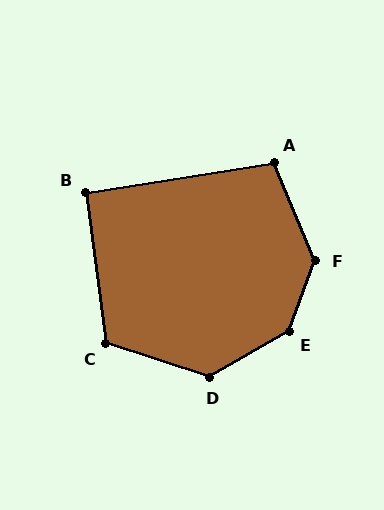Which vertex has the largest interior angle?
E, at approximately 140 degrees.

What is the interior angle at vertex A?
Approximately 104 degrees (obtuse).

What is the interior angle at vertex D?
Approximately 132 degrees (obtuse).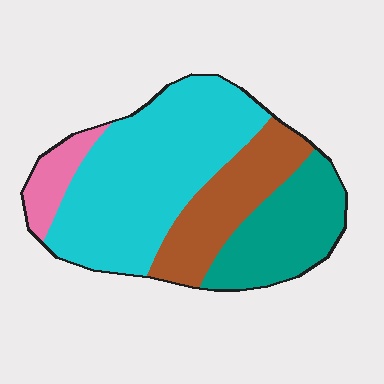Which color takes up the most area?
Cyan, at roughly 50%.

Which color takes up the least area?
Pink, at roughly 10%.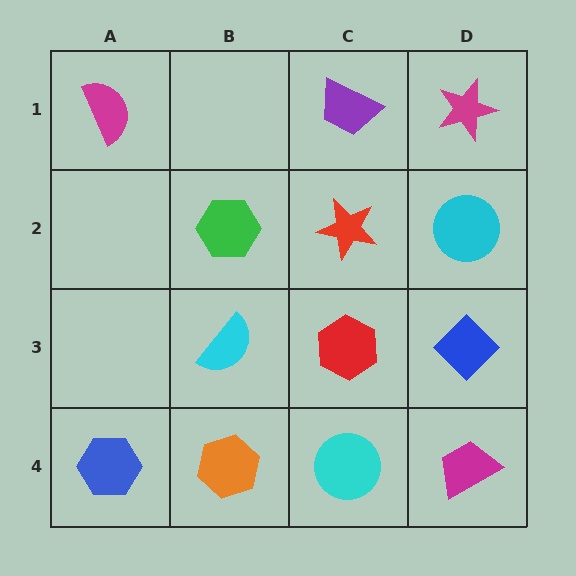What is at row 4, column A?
A blue hexagon.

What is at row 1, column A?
A magenta semicircle.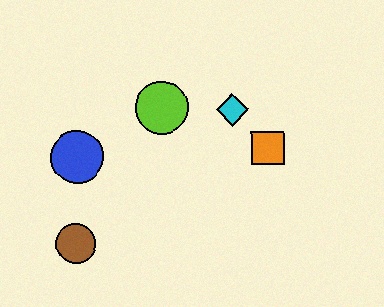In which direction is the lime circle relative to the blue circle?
The lime circle is to the right of the blue circle.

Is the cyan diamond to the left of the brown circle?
No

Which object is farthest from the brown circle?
The orange square is farthest from the brown circle.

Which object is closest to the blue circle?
The brown circle is closest to the blue circle.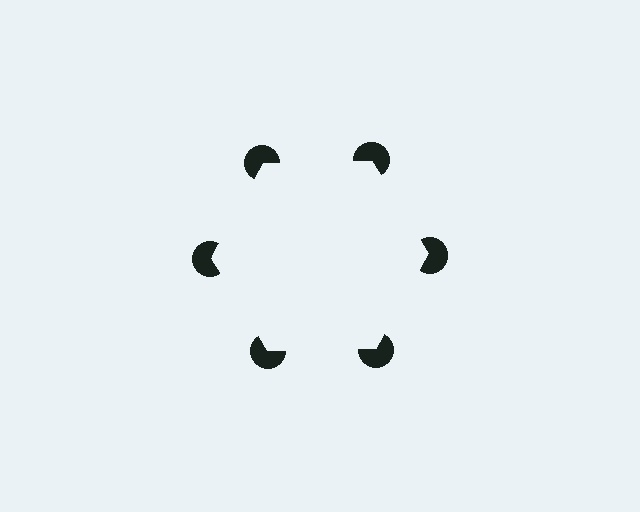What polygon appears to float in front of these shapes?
An illusory hexagon — its edges are inferred from the aligned wedge cuts in the pac-man discs, not physically drawn.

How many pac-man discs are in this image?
There are 6 — one at each vertex of the illusory hexagon.